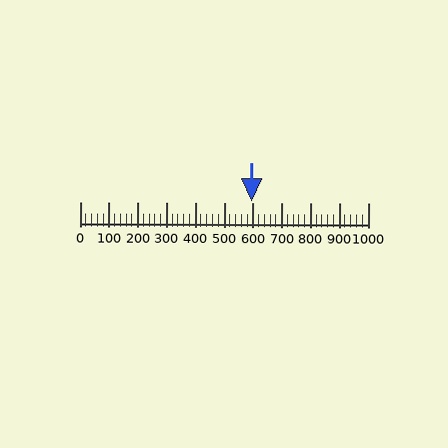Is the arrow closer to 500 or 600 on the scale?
The arrow is closer to 600.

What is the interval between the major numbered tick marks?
The major tick marks are spaced 100 units apart.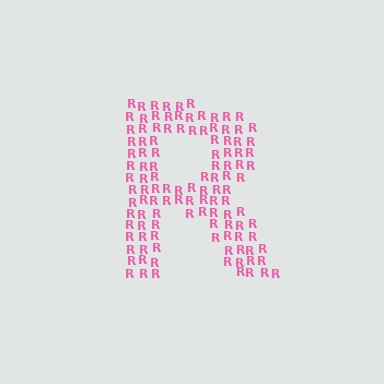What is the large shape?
The large shape is the letter R.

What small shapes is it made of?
It is made of small letter R's.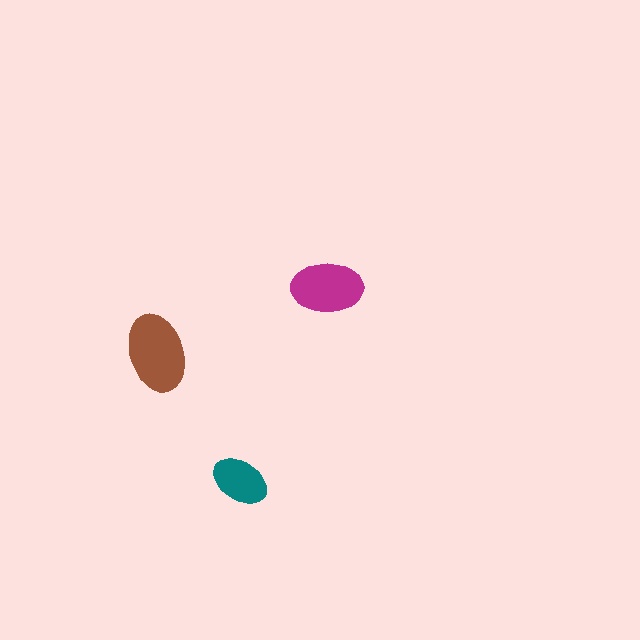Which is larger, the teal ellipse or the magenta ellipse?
The magenta one.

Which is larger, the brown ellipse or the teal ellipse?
The brown one.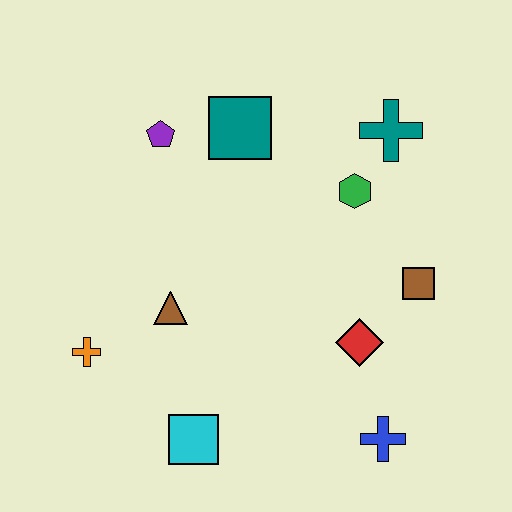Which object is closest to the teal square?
The purple pentagon is closest to the teal square.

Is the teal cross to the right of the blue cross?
Yes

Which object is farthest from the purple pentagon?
The blue cross is farthest from the purple pentagon.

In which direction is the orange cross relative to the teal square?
The orange cross is below the teal square.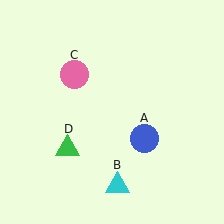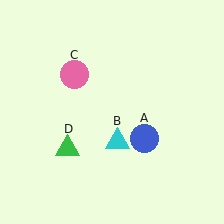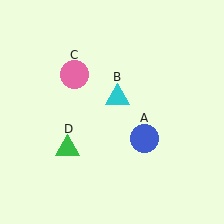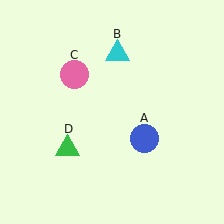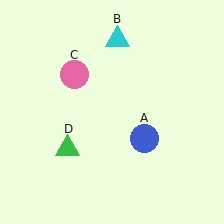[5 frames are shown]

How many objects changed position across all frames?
1 object changed position: cyan triangle (object B).